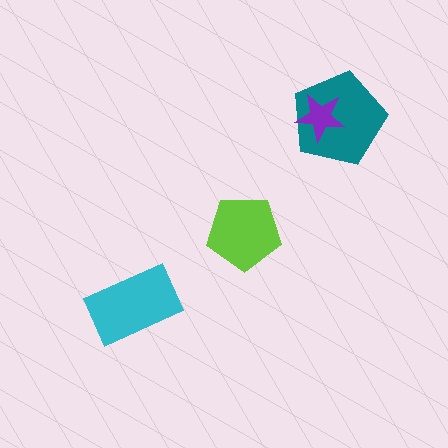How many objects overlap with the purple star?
1 object overlaps with the purple star.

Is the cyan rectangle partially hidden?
No, no other shape covers it.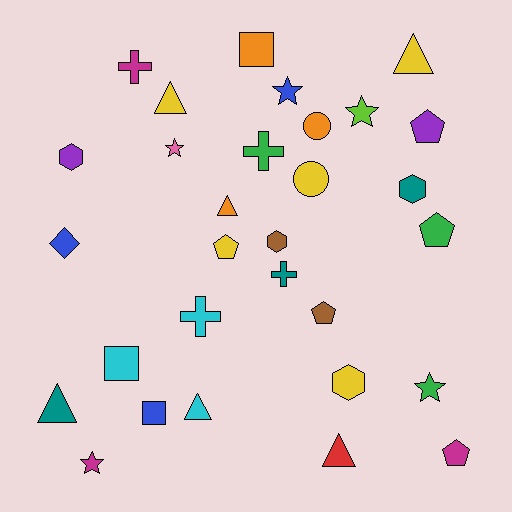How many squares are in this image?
There are 3 squares.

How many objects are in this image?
There are 30 objects.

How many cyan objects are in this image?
There are 3 cyan objects.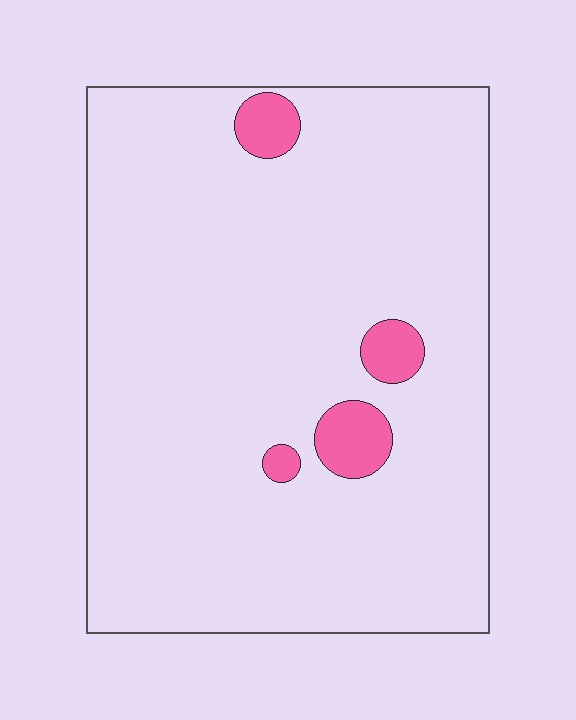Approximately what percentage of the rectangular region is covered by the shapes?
Approximately 5%.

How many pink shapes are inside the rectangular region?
4.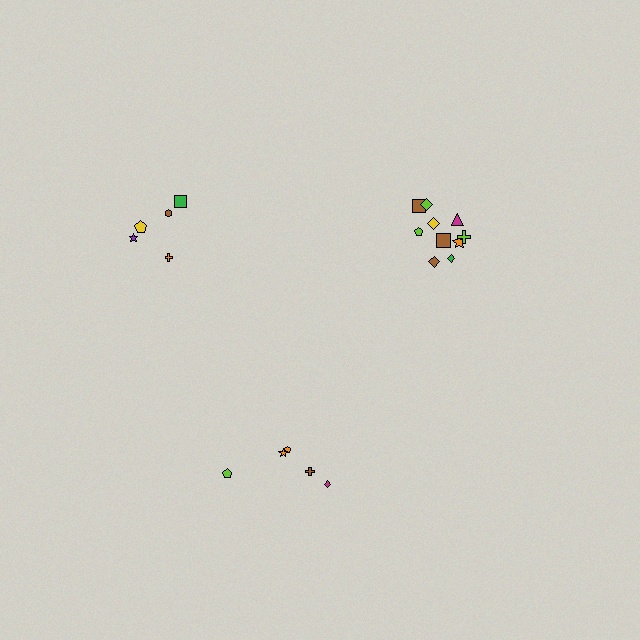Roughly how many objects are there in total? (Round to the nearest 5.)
Roughly 20 objects in total.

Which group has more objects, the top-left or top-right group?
The top-right group.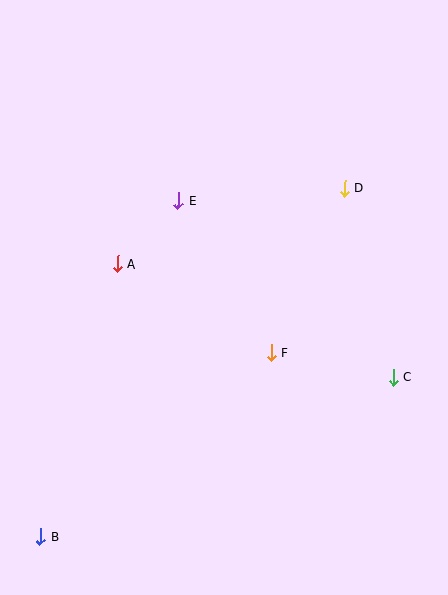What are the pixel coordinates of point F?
Point F is at (271, 352).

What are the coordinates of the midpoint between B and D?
The midpoint between B and D is at (192, 362).